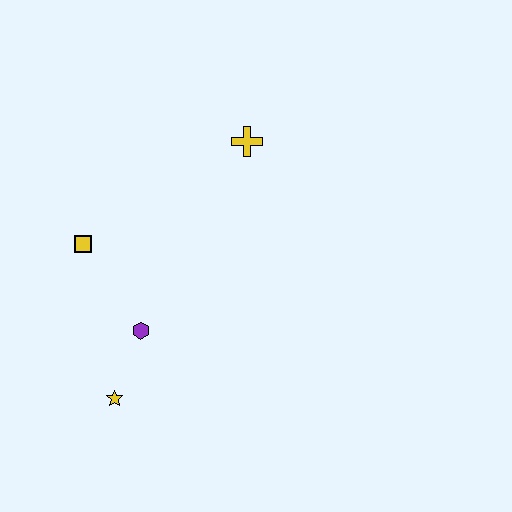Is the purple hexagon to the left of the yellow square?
No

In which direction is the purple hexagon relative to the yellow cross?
The purple hexagon is below the yellow cross.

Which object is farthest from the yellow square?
The yellow cross is farthest from the yellow square.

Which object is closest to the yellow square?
The purple hexagon is closest to the yellow square.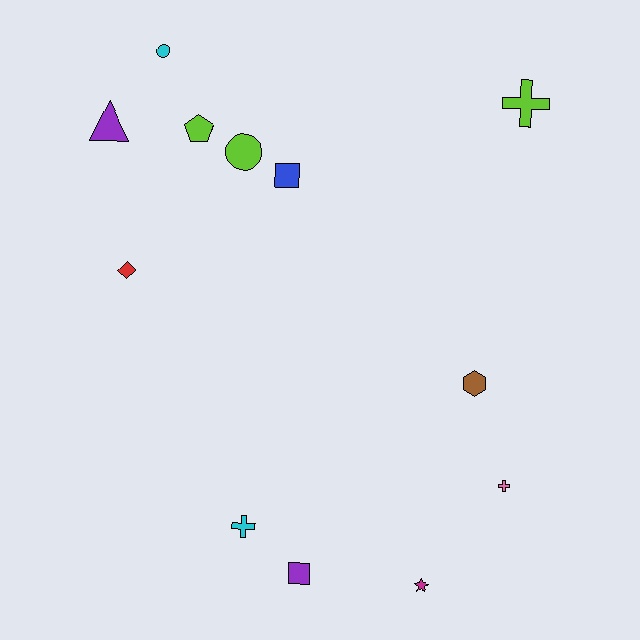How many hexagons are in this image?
There is 1 hexagon.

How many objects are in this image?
There are 12 objects.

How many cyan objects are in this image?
There are 2 cyan objects.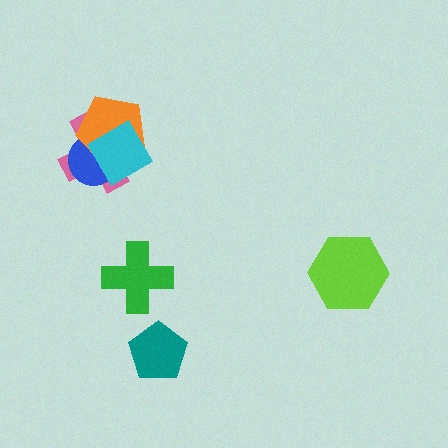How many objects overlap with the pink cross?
3 objects overlap with the pink cross.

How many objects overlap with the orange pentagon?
3 objects overlap with the orange pentagon.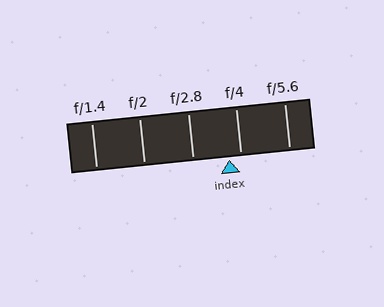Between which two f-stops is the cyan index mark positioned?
The index mark is between f/2.8 and f/4.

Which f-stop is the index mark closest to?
The index mark is closest to f/4.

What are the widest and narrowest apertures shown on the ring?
The widest aperture shown is f/1.4 and the narrowest is f/5.6.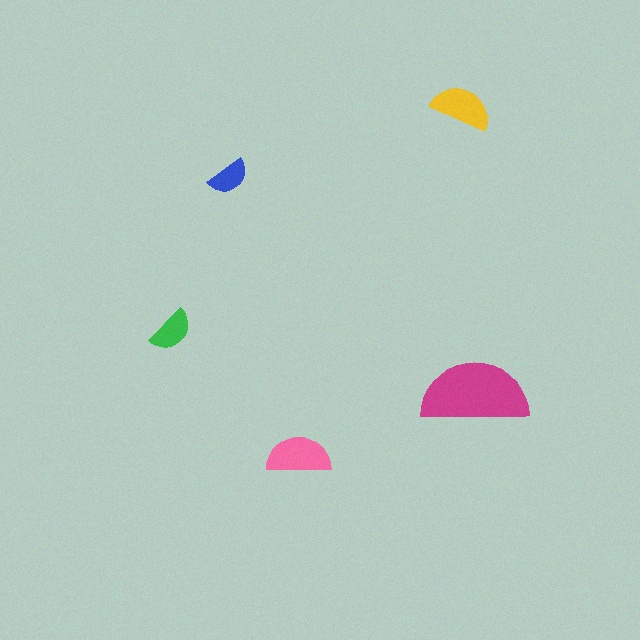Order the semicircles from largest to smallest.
the magenta one, the pink one, the yellow one, the green one, the blue one.